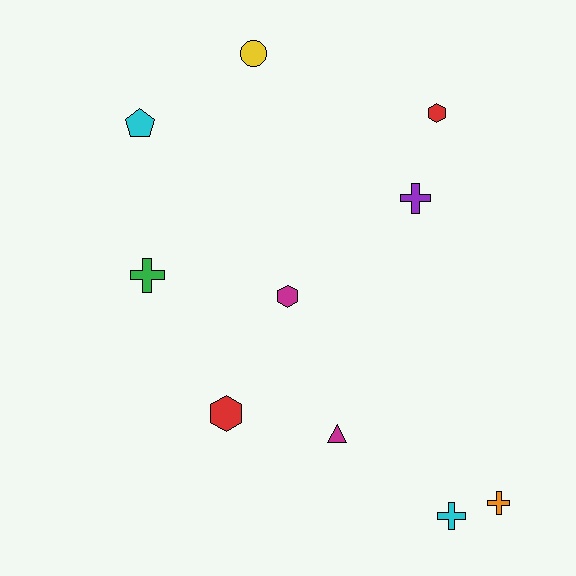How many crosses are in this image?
There are 4 crosses.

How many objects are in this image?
There are 10 objects.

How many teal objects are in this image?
There are no teal objects.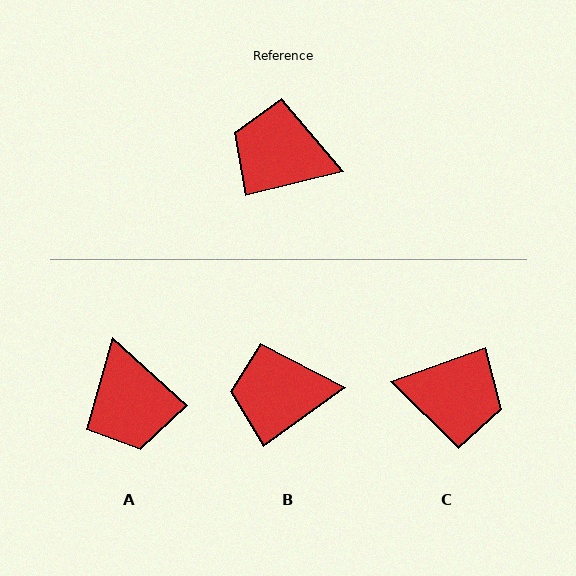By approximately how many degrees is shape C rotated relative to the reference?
Approximately 175 degrees clockwise.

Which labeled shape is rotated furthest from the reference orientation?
C, about 175 degrees away.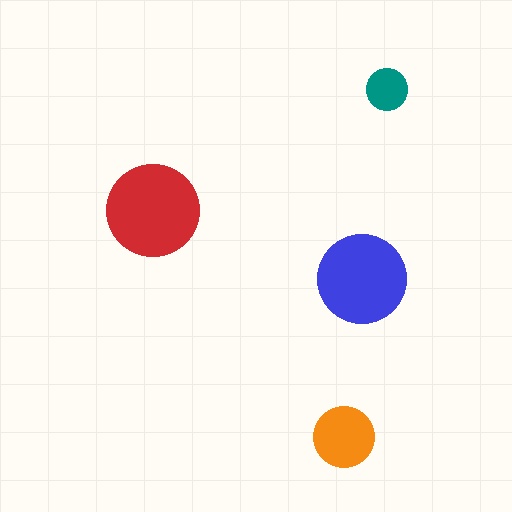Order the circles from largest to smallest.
the red one, the blue one, the orange one, the teal one.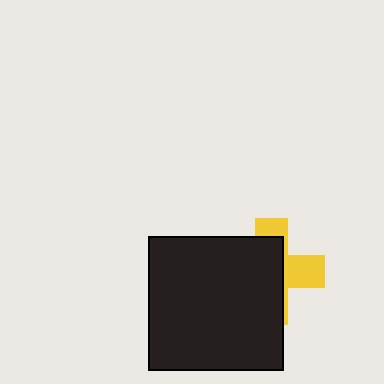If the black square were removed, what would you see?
You would see the complete yellow cross.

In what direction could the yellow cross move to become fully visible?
The yellow cross could move right. That would shift it out from behind the black square entirely.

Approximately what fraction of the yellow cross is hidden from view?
Roughly 63% of the yellow cross is hidden behind the black square.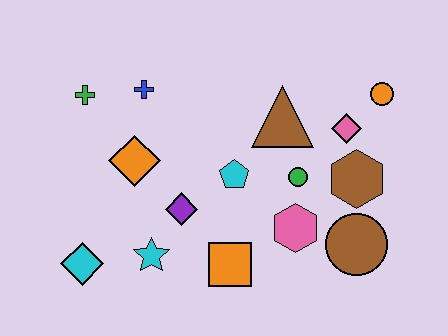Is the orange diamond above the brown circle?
Yes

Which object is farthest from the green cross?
The brown circle is farthest from the green cross.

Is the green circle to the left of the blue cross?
No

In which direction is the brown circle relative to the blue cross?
The brown circle is to the right of the blue cross.